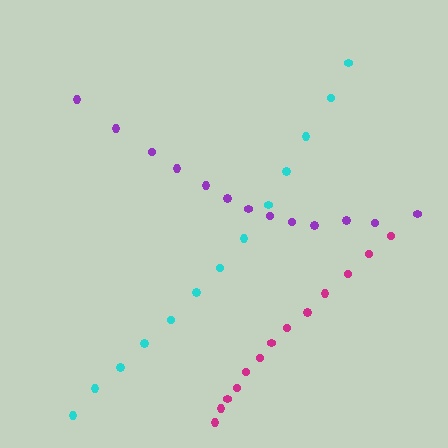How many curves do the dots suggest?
There are 3 distinct paths.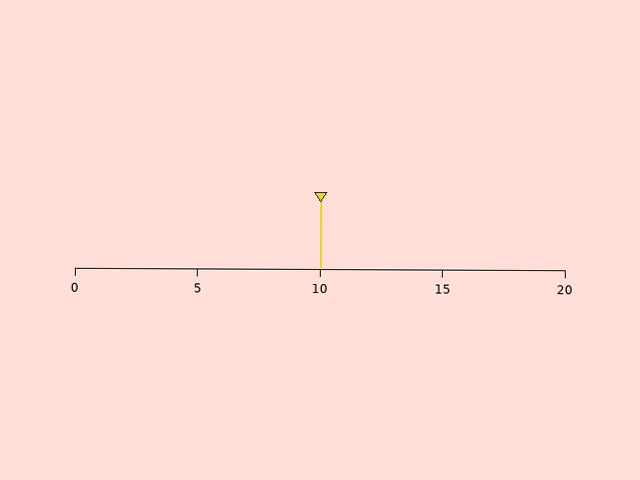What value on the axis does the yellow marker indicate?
The marker indicates approximately 10.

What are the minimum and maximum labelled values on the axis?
The axis runs from 0 to 20.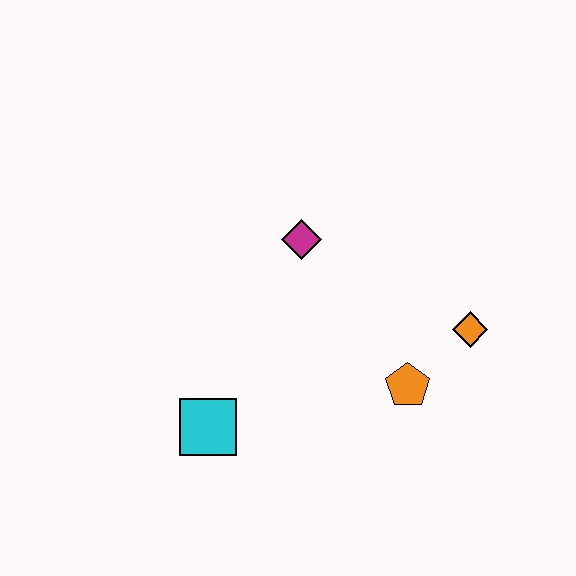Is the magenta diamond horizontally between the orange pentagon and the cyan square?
Yes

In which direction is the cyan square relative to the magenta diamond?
The cyan square is below the magenta diamond.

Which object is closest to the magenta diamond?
The orange pentagon is closest to the magenta diamond.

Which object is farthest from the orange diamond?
The cyan square is farthest from the orange diamond.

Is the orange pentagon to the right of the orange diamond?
No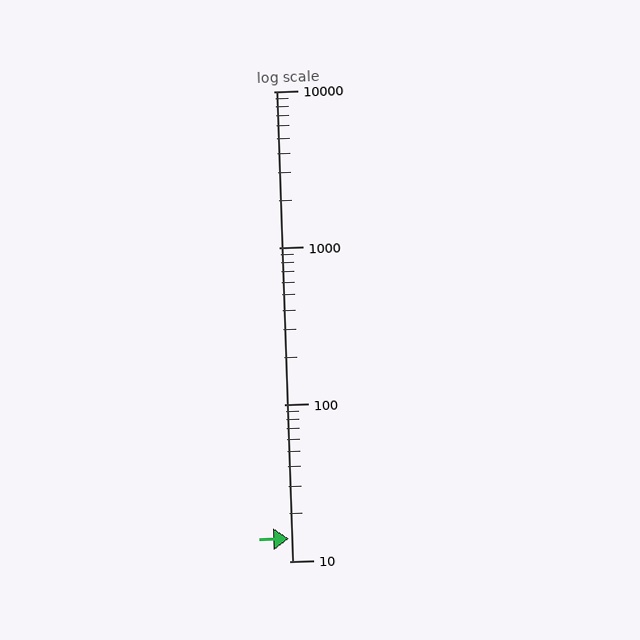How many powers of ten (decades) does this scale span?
The scale spans 3 decades, from 10 to 10000.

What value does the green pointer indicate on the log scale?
The pointer indicates approximately 14.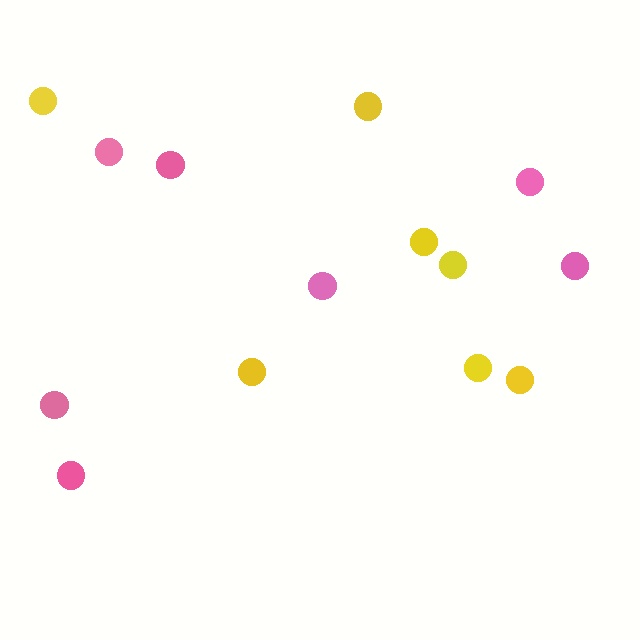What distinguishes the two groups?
There are 2 groups: one group of yellow circles (7) and one group of pink circles (7).